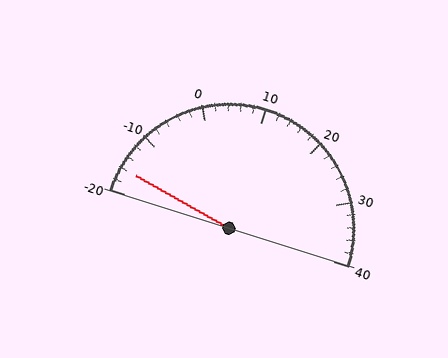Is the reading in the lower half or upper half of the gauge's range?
The reading is in the lower half of the range (-20 to 40).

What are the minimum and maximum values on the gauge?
The gauge ranges from -20 to 40.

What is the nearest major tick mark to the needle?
The nearest major tick mark is -20.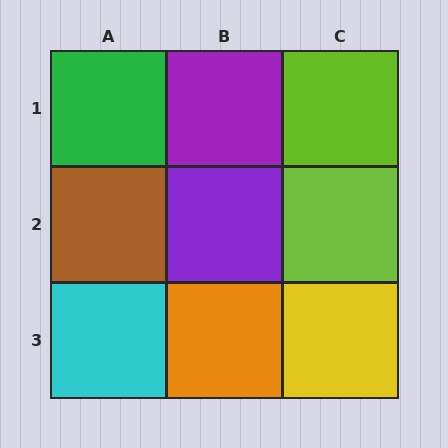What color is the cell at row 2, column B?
Purple.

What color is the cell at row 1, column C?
Lime.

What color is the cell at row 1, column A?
Green.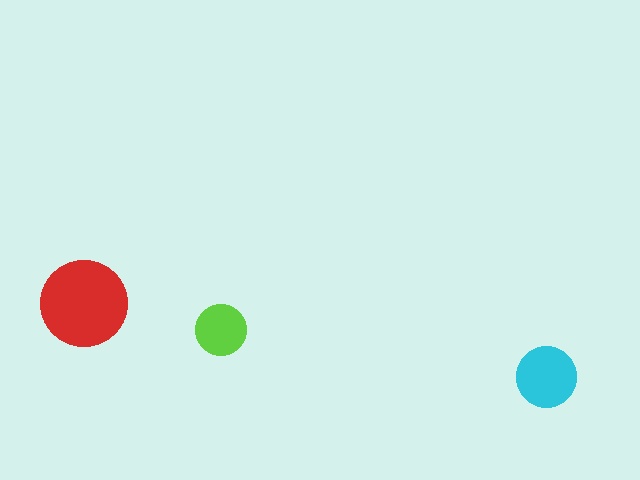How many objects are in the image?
There are 3 objects in the image.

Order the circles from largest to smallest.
the red one, the cyan one, the lime one.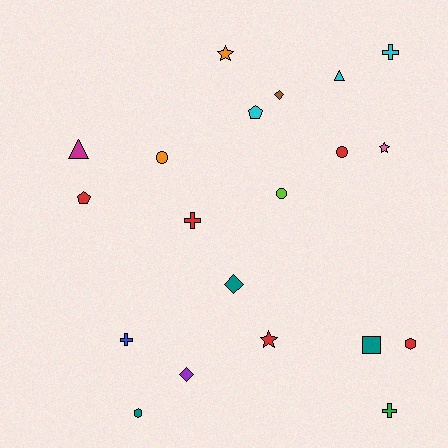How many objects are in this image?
There are 20 objects.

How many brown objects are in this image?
There is 1 brown object.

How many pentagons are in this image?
There are 2 pentagons.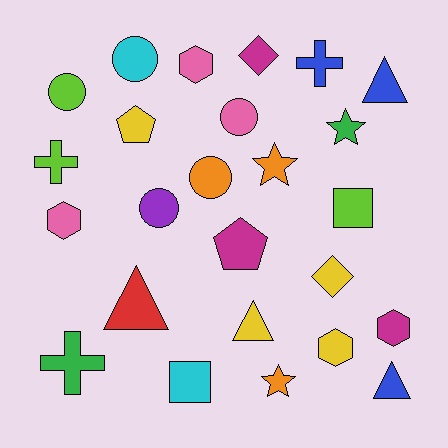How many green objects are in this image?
There are 2 green objects.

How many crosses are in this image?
There are 3 crosses.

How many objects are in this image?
There are 25 objects.